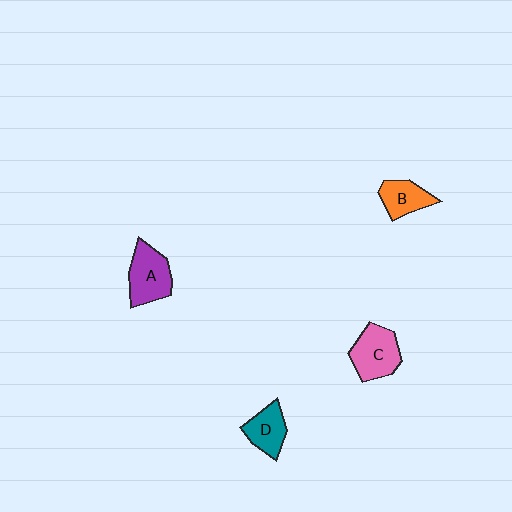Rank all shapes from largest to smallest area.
From largest to smallest: A (purple), C (pink), D (teal), B (orange).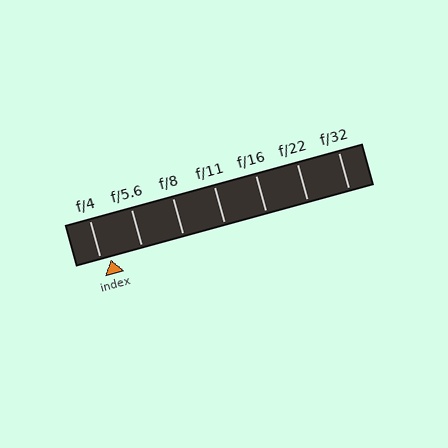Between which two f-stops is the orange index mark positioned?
The index mark is between f/4 and f/5.6.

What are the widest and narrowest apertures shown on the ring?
The widest aperture shown is f/4 and the narrowest is f/32.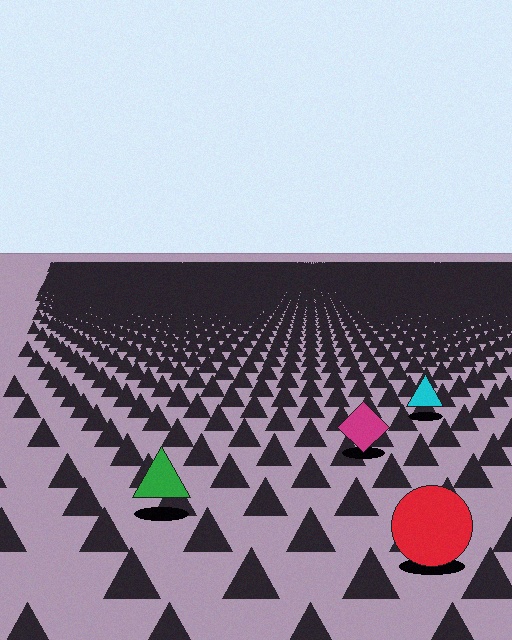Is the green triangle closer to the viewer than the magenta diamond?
Yes. The green triangle is closer — you can tell from the texture gradient: the ground texture is coarser near it.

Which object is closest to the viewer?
The red circle is closest. The texture marks near it are larger and more spread out.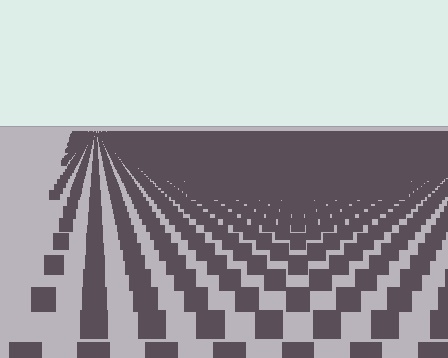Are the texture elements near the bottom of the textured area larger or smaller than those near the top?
Larger. Near the bottom, elements are closer to the viewer and appear at a bigger on-screen size.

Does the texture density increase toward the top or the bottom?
Density increases toward the top.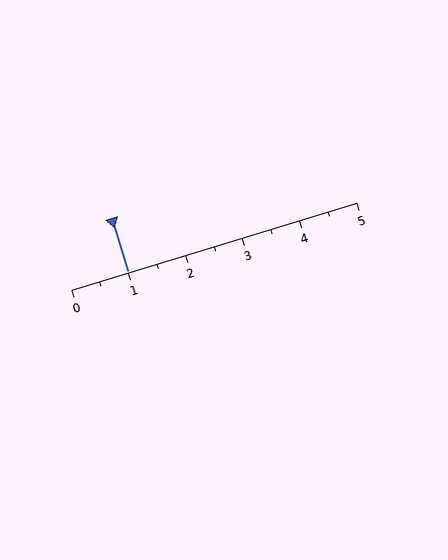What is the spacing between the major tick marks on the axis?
The major ticks are spaced 1 apart.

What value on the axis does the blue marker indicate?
The marker indicates approximately 1.